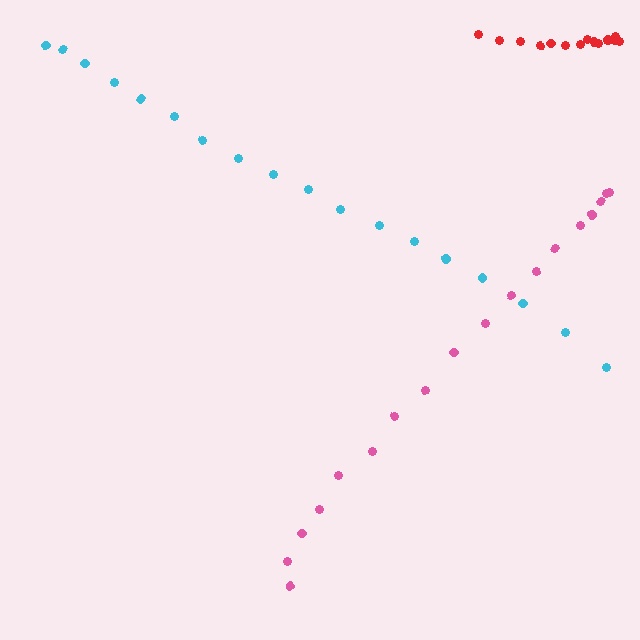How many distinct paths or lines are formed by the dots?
There are 3 distinct paths.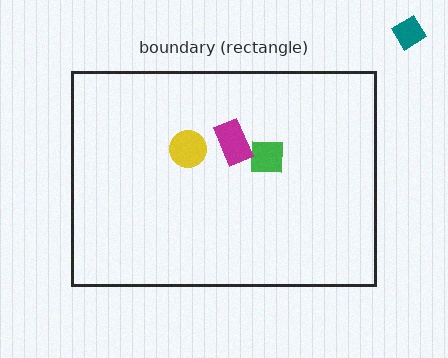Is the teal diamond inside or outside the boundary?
Outside.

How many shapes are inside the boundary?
3 inside, 1 outside.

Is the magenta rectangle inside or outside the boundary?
Inside.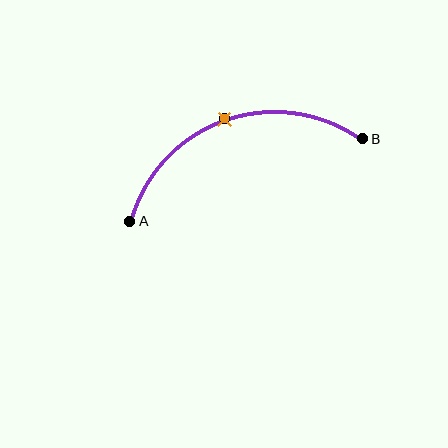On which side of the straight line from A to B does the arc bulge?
The arc bulges above the straight line connecting A and B.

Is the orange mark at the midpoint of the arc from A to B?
Yes. The orange mark lies on the arc at equal arc-length from both A and B — it is the arc midpoint.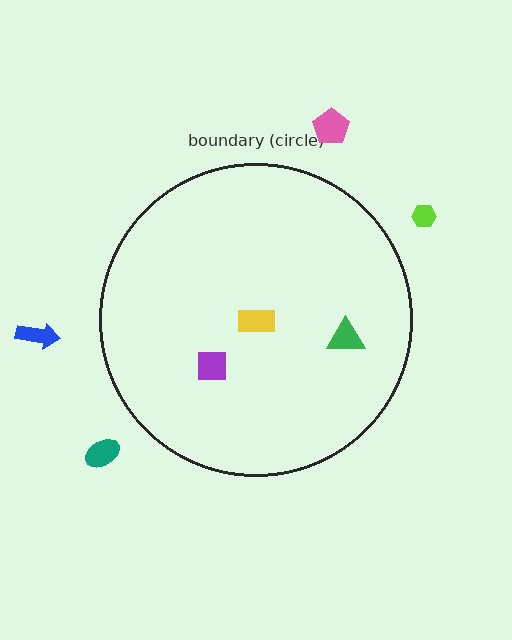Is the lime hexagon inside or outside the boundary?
Outside.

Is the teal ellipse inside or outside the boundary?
Outside.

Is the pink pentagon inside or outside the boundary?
Outside.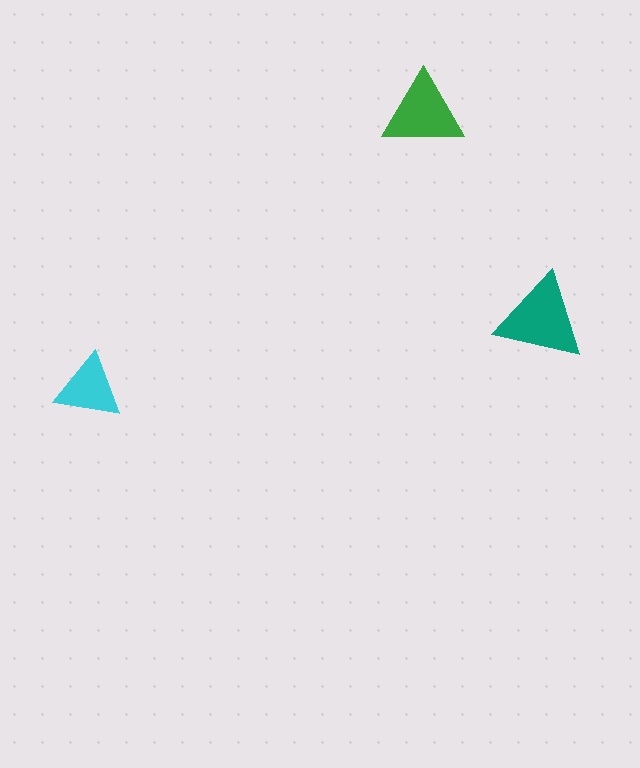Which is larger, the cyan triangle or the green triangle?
The green one.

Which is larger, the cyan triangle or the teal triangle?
The teal one.